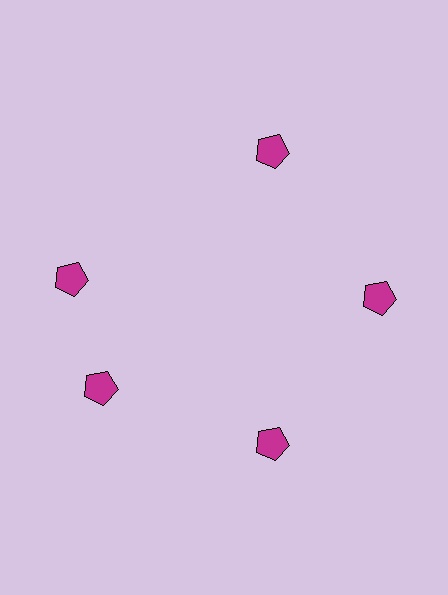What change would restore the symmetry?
The symmetry would be restored by rotating it back into even spacing with its neighbors so that all 5 pentagons sit at equal angles and equal distance from the center.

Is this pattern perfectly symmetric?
No. The 5 magenta pentagons are arranged in a ring, but one element near the 10 o'clock position is rotated out of alignment along the ring, breaking the 5-fold rotational symmetry.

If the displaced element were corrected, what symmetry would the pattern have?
It would have 5-fold rotational symmetry — the pattern would map onto itself every 72 degrees.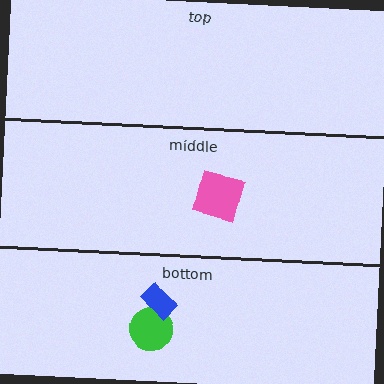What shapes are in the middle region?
The pink square.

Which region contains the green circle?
The bottom region.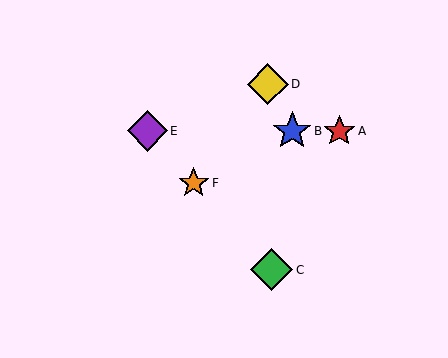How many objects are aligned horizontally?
3 objects (A, B, E) are aligned horizontally.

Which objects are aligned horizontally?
Objects A, B, E are aligned horizontally.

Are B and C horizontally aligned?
No, B is at y≈131 and C is at y≈270.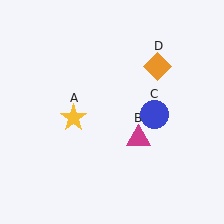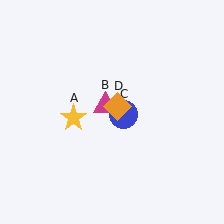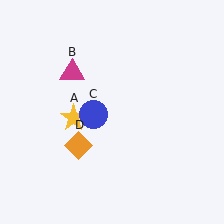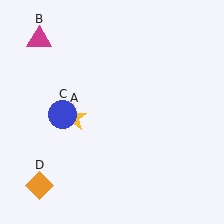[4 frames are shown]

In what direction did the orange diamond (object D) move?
The orange diamond (object D) moved down and to the left.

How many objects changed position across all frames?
3 objects changed position: magenta triangle (object B), blue circle (object C), orange diamond (object D).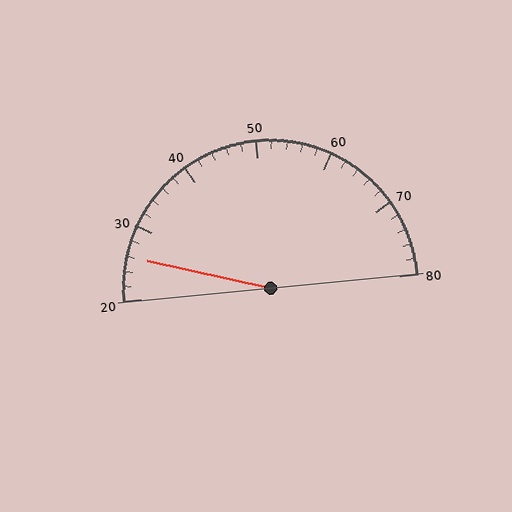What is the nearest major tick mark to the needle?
The nearest major tick mark is 30.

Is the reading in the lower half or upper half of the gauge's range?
The reading is in the lower half of the range (20 to 80).